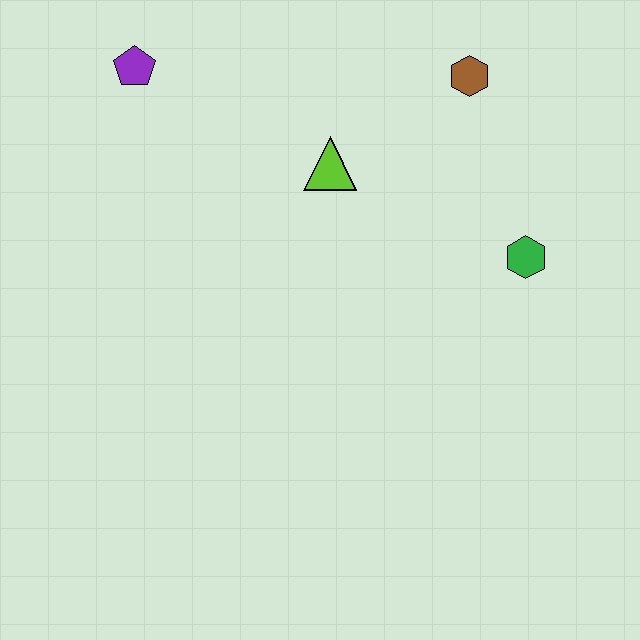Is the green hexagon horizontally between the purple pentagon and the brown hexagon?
No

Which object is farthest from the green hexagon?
The purple pentagon is farthest from the green hexagon.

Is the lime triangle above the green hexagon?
Yes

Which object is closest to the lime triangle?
The brown hexagon is closest to the lime triangle.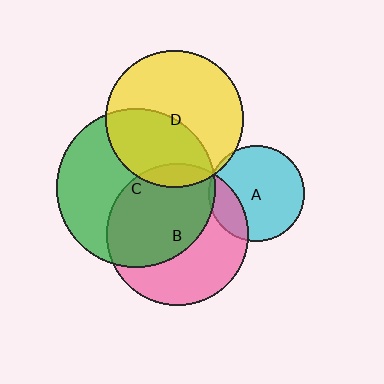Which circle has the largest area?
Circle C (green).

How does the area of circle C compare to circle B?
Approximately 1.3 times.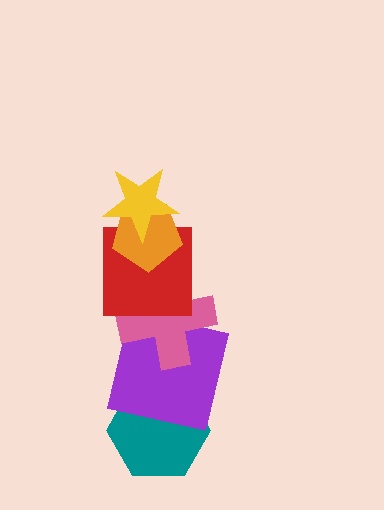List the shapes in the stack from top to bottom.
From top to bottom: the yellow star, the orange pentagon, the red square, the pink cross, the purple square, the teal hexagon.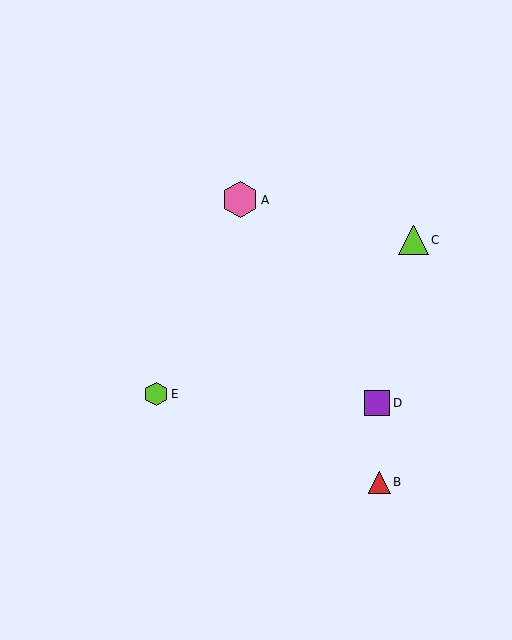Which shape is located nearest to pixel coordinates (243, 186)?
The pink hexagon (labeled A) at (240, 200) is nearest to that location.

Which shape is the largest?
The pink hexagon (labeled A) is the largest.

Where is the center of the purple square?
The center of the purple square is at (377, 403).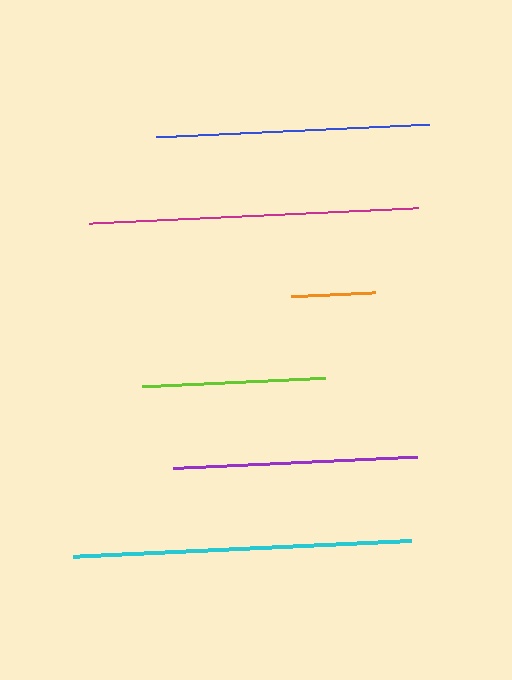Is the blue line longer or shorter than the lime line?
The blue line is longer than the lime line.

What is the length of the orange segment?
The orange segment is approximately 84 pixels long.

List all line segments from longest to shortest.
From longest to shortest: cyan, magenta, blue, purple, lime, orange.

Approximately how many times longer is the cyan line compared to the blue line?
The cyan line is approximately 1.2 times the length of the blue line.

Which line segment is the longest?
The cyan line is the longest at approximately 338 pixels.